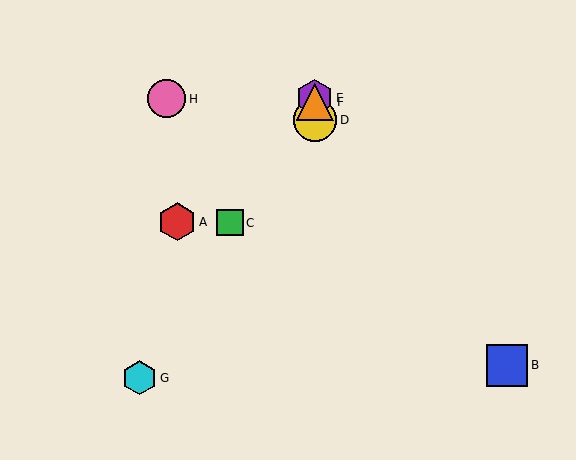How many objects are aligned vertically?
3 objects (D, E, F) are aligned vertically.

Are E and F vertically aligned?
Yes, both are at x≈315.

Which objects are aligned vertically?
Objects D, E, F are aligned vertically.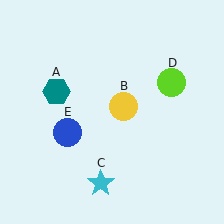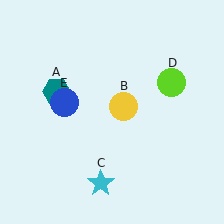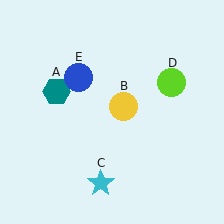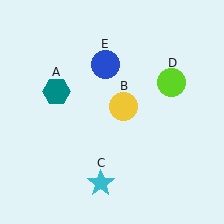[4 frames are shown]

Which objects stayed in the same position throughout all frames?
Teal hexagon (object A) and yellow circle (object B) and cyan star (object C) and lime circle (object D) remained stationary.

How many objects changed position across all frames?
1 object changed position: blue circle (object E).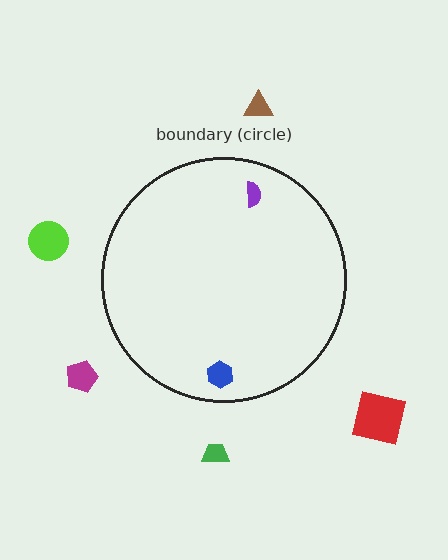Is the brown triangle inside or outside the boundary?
Outside.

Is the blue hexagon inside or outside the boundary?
Inside.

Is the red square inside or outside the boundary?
Outside.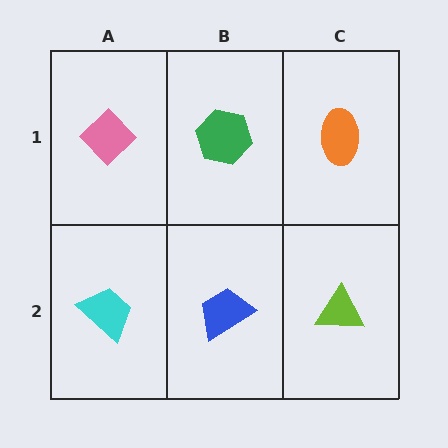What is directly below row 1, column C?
A lime triangle.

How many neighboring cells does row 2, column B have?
3.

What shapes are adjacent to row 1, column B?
A blue trapezoid (row 2, column B), a pink diamond (row 1, column A), an orange ellipse (row 1, column C).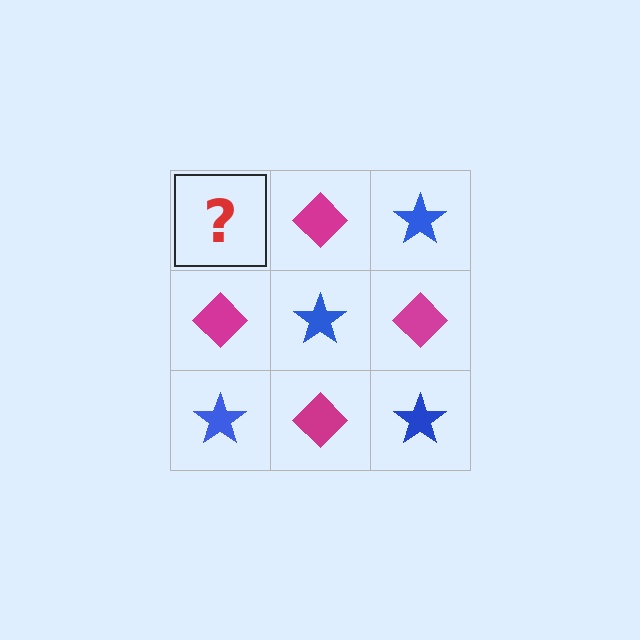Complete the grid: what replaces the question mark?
The question mark should be replaced with a blue star.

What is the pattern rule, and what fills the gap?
The rule is that it alternates blue star and magenta diamond in a checkerboard pattern. The gap should be filled with a blue star.